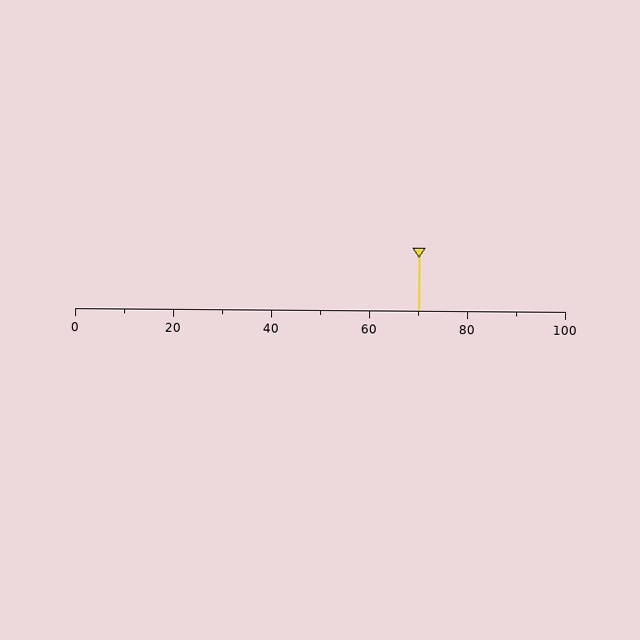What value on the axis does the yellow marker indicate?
The marker indicates approximately 70.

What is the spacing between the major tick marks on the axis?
The major ticks are spaced 20 apart.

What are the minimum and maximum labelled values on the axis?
The axis runs from 0 to 100.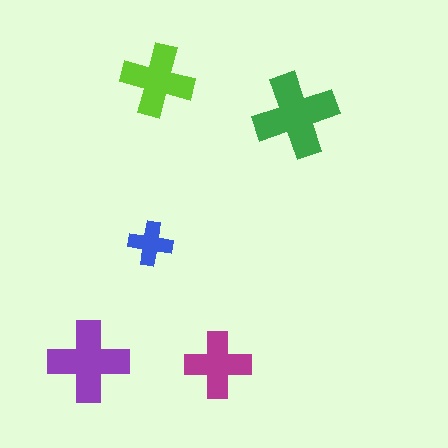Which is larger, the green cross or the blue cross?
The green one.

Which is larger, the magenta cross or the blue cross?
The magenta one.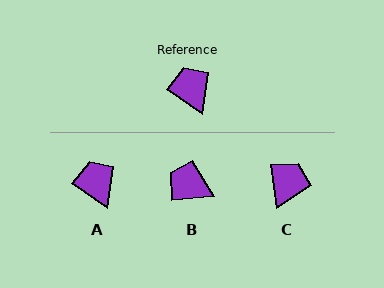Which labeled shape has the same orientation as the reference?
A.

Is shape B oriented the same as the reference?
No, it is off by about 40 degrees.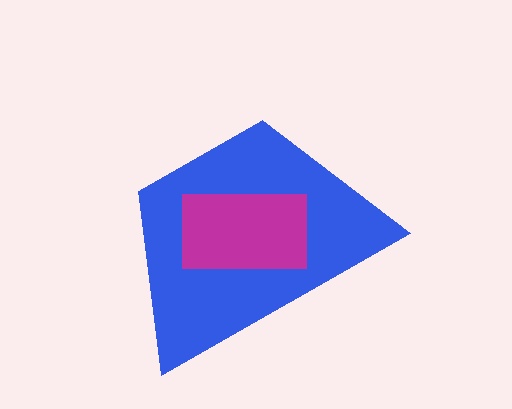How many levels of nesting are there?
2.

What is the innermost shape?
The magenta rectangle.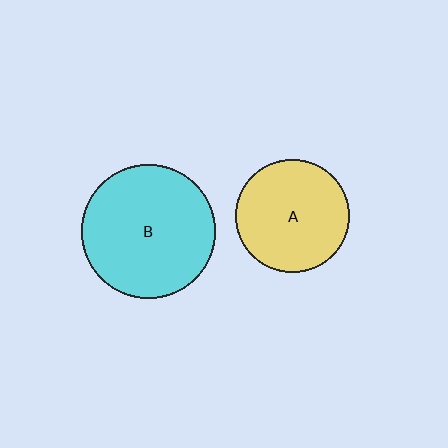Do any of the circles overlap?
No, none of the circles overlap.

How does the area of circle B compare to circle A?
Approximately 1.4 times.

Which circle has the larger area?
Circle B (cyan).